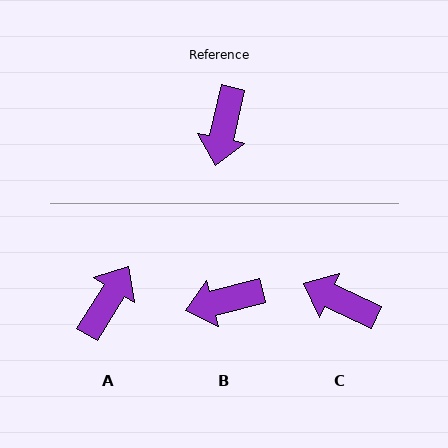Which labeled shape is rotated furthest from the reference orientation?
A, about 161 degrees away.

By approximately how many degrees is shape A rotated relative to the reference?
Approximately 161 degrees counter-clockwise.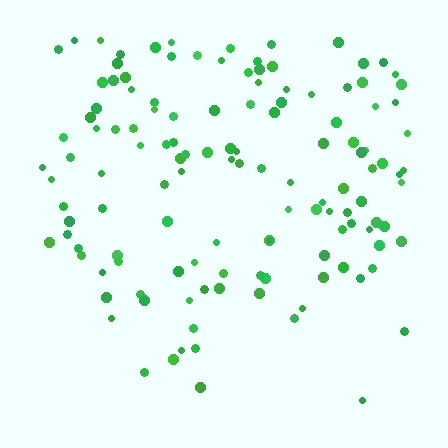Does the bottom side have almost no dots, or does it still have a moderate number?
Still a moderate number, just noticeably fewer than the top.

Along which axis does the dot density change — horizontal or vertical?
Vertical.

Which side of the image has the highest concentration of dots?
The top.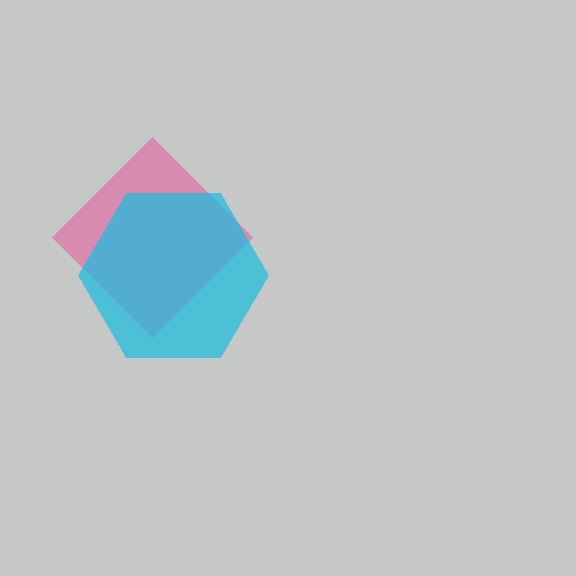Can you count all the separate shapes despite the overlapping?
Yes, there are 2 separate shapes.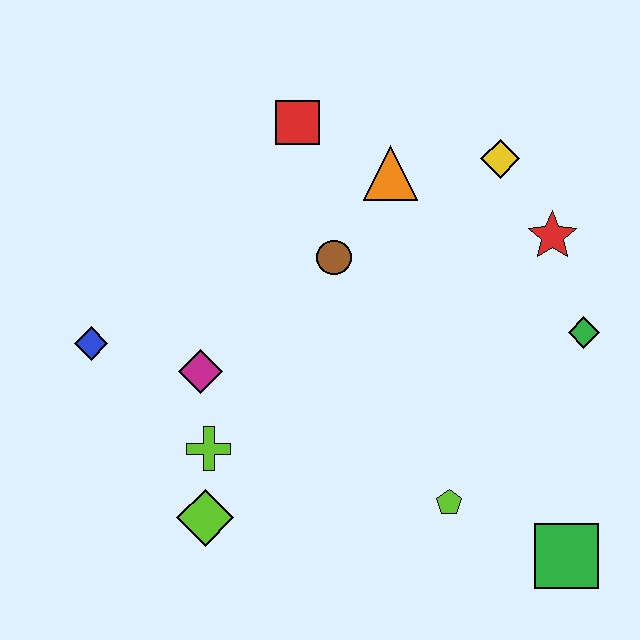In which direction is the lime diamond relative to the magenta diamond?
The lime diamond is below the magenta diamond.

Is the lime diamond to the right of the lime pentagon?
No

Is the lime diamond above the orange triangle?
No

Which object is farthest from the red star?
The blue diamond is farthest from the red star.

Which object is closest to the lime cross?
The lime diamond is closest to the lime cross.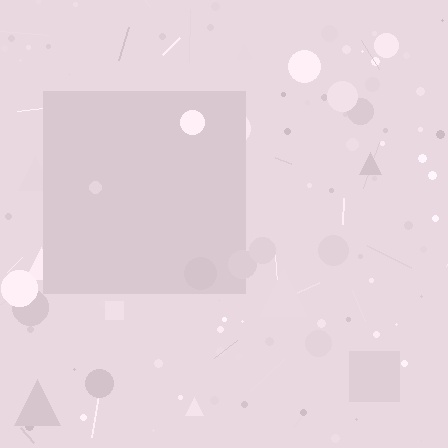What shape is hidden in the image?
A square is hidden in the image.